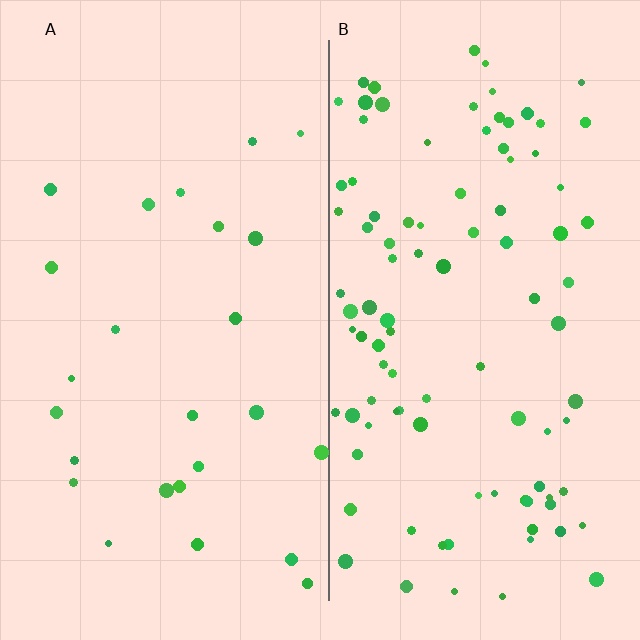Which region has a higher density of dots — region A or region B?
B (the right).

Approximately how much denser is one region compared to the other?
Approximately 3.8× — region B over region A.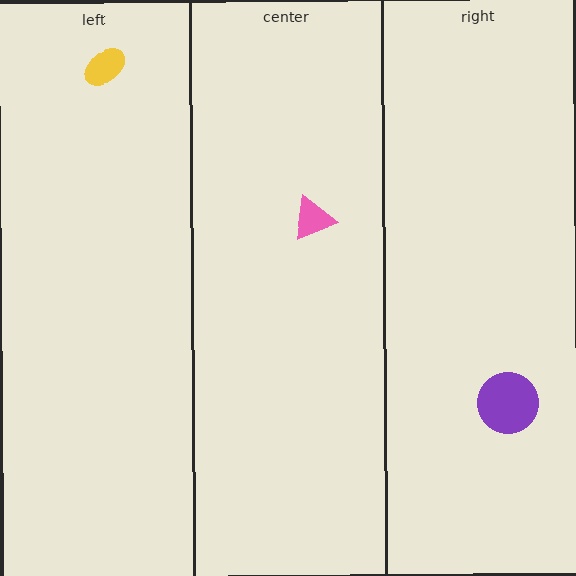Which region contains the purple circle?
The right region.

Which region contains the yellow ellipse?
The left region.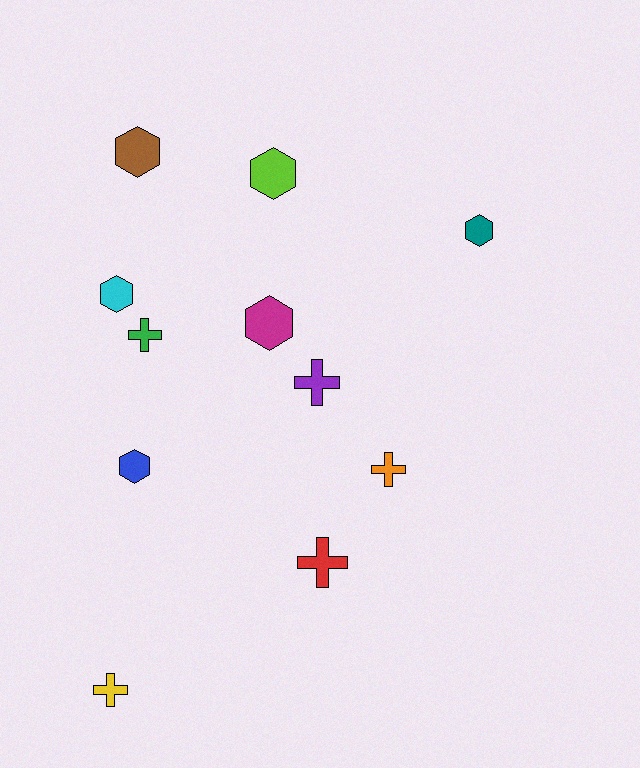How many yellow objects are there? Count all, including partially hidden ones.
There is 1 yellow object.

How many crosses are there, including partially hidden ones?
There are 5 crosses.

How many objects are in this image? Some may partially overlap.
There are 11 objects.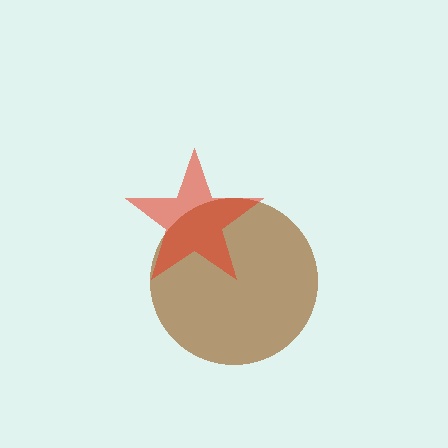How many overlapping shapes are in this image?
There are 2 overlapping shapes in the image.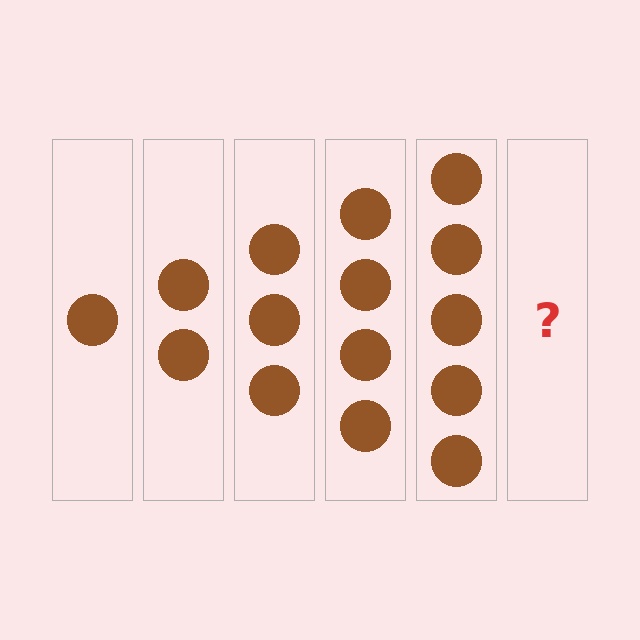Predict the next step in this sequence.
The next step is 6 circles.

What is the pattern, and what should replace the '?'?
The pattern is that each step adds one more circle. The '?' should be 6 circles.